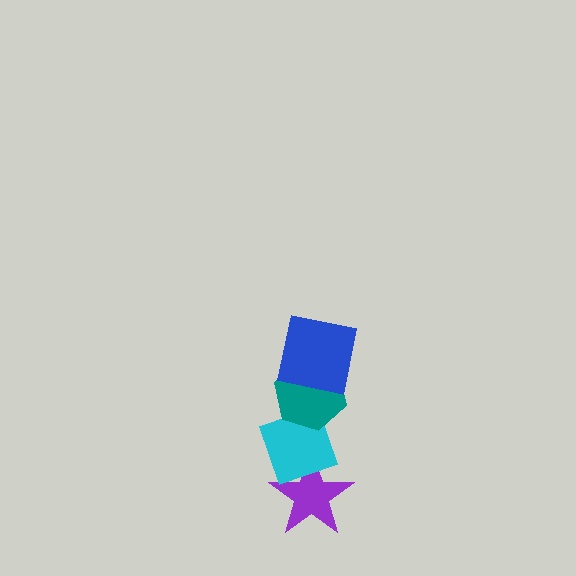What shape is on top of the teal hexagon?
The blue square is on top of the teal hexagon.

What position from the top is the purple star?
The purple star is 4th from the top.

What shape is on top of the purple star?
The cyan diamond is on top of the purple star.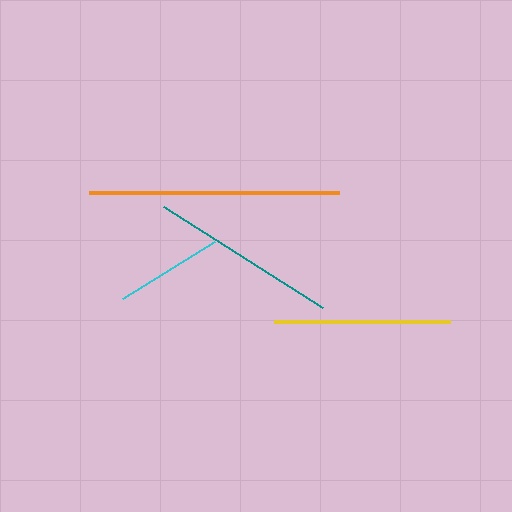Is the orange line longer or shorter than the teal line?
The orange line is longer than the teal line.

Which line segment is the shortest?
The cyan line is the shortest at approximately 109 pixels.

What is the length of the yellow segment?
The yellow segment is approximately 176 pixels long.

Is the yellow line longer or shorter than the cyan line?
The yellow line is longer than the cyan line.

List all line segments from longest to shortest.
From longest to shortest: orange, teal, yellow, cyan.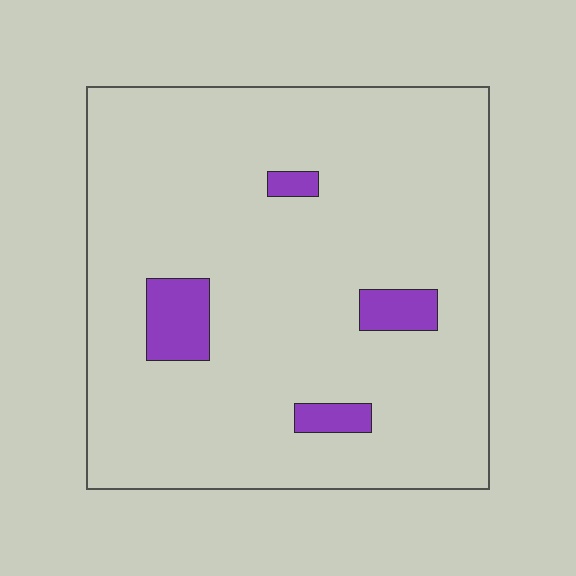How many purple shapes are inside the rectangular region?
4.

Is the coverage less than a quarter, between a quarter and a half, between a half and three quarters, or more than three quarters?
Less than a quarter.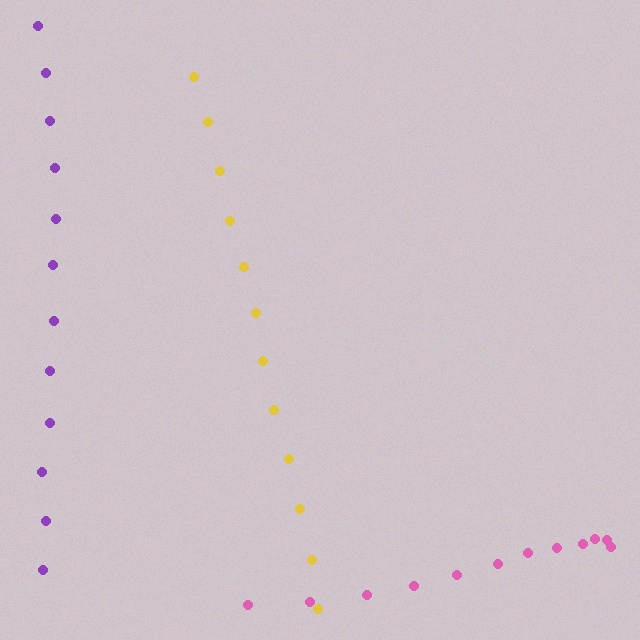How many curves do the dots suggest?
There are 3 distinct paths.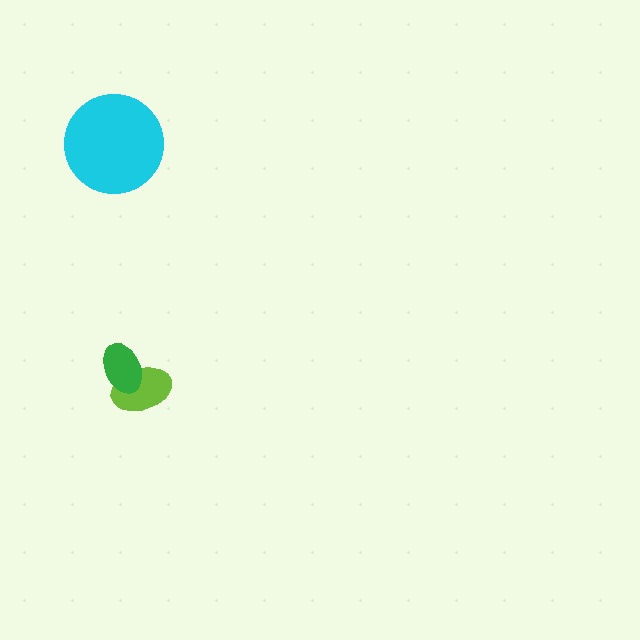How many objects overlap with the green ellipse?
1 object overlaps with the green ellipse.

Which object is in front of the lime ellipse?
The green ellipse is in front of the lime ellipse.